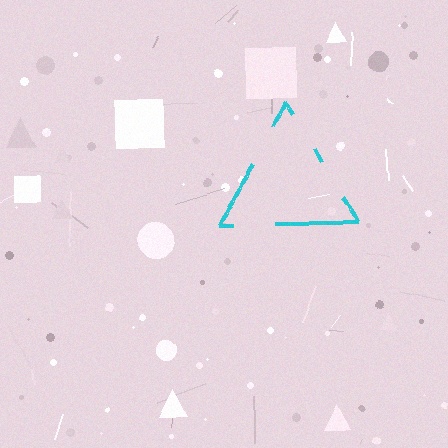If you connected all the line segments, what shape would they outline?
They would outline a triangle.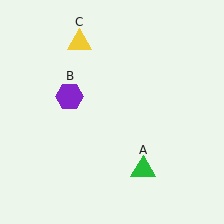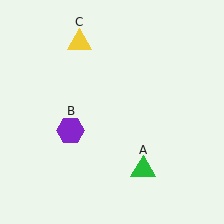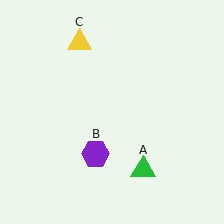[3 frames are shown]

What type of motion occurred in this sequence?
The purple hexagon (object B) rotated counterclockwise around the center of the scene.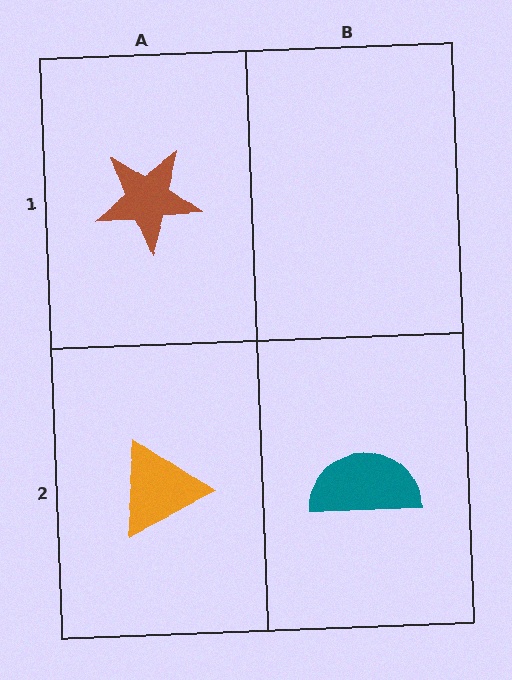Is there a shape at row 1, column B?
No, that cell is empty.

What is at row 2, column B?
A teal semicircle.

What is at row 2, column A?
An orange triangle.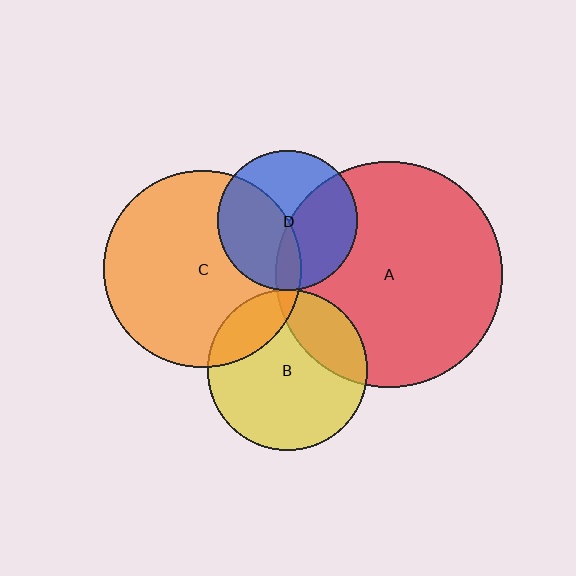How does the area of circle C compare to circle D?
Approximately 2.0 times.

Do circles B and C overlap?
Yes.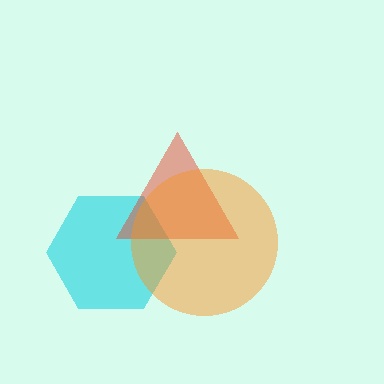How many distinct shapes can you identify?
There are 3 distinct shapes: a cyan hexagon, a red triangle, an orange circle.